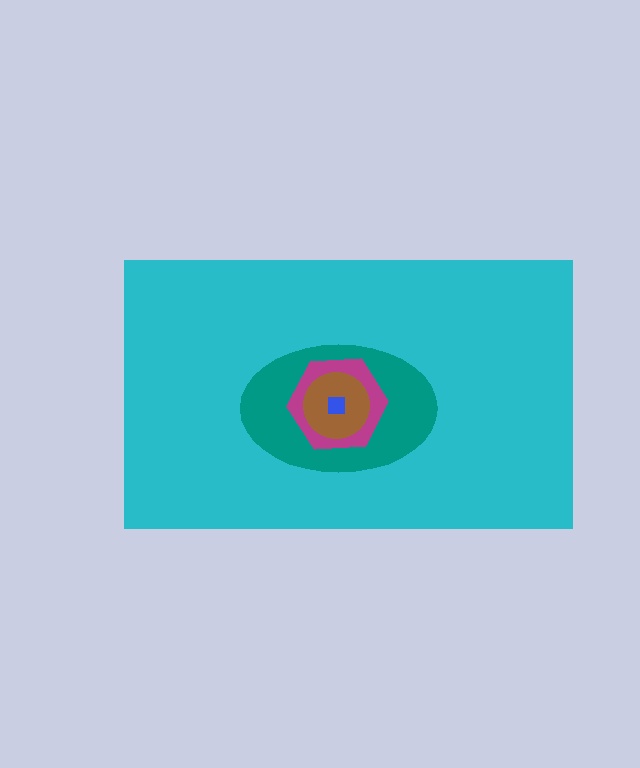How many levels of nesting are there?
5.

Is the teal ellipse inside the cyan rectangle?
Yes.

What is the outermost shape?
The cyan rectangle.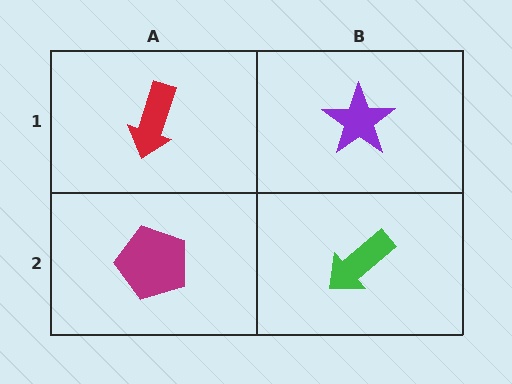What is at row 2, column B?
A green arrow.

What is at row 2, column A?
A magenta pentagon.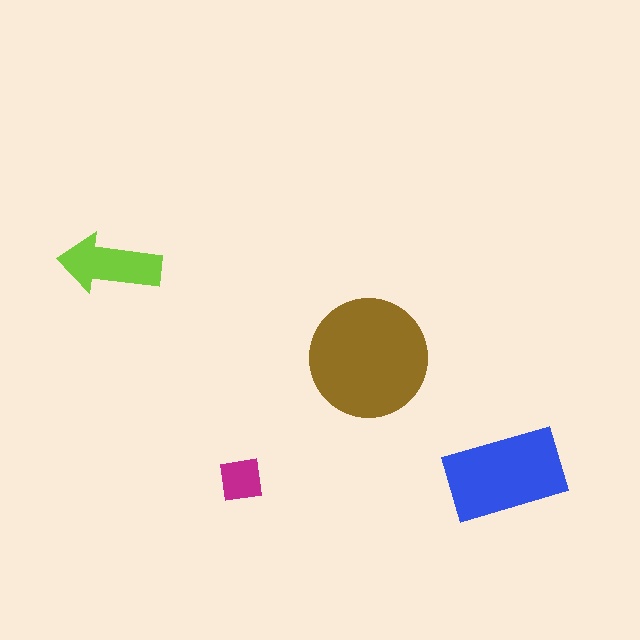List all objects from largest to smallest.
The brown circle, the blue rectangle, the lime arrow, the magenta square.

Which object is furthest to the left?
The lime arrow is leftmost.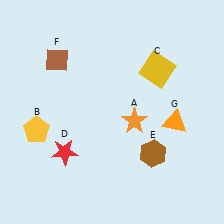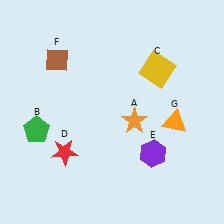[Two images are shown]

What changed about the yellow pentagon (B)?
In Image 1, B is yellow. In Image 2, it changed to green.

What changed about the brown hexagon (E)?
In Image 1, E is brown. In Image 2, it changed to purple.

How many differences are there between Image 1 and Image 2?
There are 2 differences between the two images.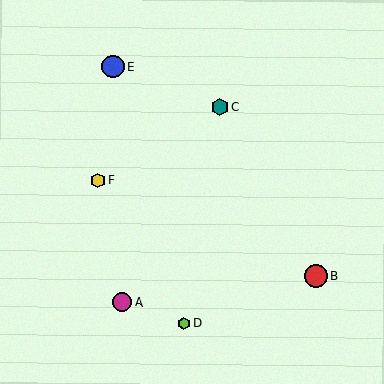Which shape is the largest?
The red circle (labeled B) is the largest.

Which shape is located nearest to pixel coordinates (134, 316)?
The magenta circle (labeled A) at (122, 303) is nearest to that location.